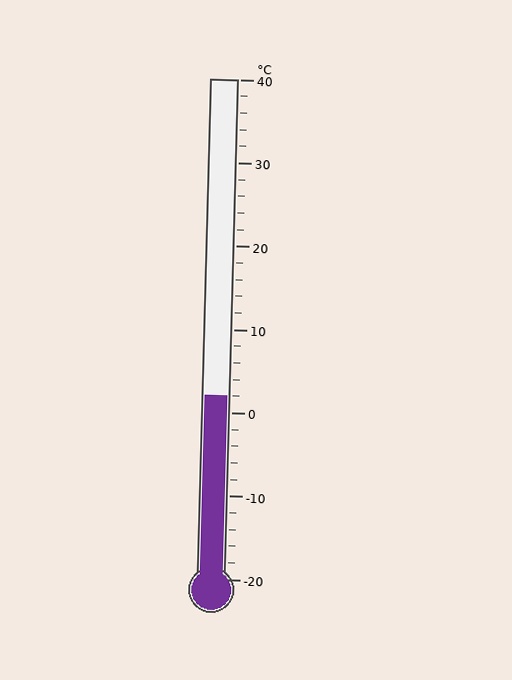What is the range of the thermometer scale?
The thermometer scale ranges from -20°C to 40°C.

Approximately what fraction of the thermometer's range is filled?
The thermometer is filled to approximately 35% of its range.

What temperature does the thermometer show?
The thermometer shows approximately 2°C.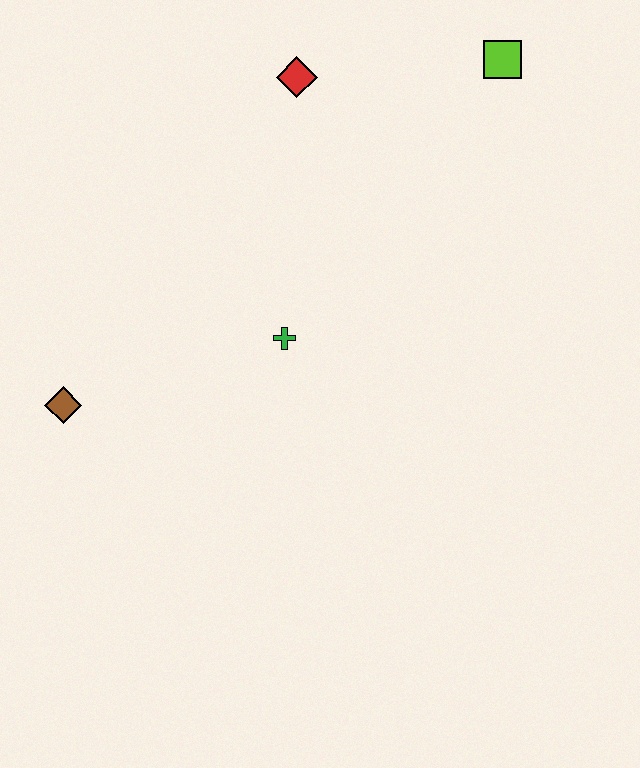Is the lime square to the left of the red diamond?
No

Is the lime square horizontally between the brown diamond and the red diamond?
No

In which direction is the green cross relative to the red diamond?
The green cross is below the red diamond.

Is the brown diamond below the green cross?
Yes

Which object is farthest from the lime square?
The brown diamond is farthest from the lime square.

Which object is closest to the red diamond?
The lime square is closest to the red diamond.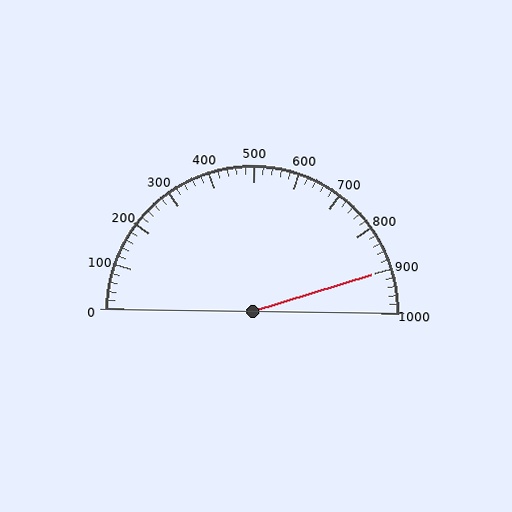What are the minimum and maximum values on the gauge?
The gauge ranges from 0 to 1000.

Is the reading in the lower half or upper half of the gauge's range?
The reading is in the upper half of the range (0 to 1000).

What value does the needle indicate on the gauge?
The needle indicates approximately 900.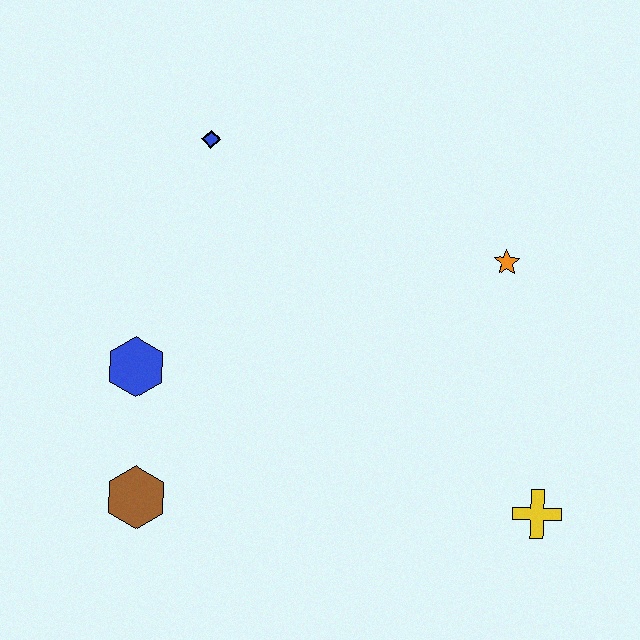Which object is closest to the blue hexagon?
The brown hexagon is closest to the blue hexagon.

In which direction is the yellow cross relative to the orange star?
The yellow cross is below the orange star.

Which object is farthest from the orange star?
The brown hexagon is farthest from the orange star.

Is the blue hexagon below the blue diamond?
Yes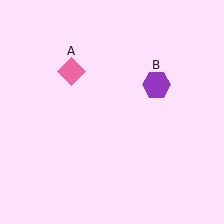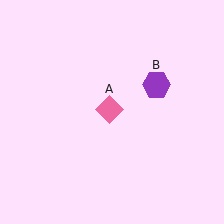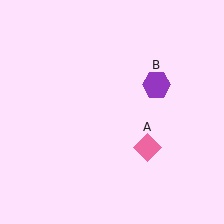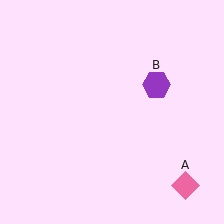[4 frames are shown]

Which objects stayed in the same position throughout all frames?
Purple hexagon (object B) remained stationary.